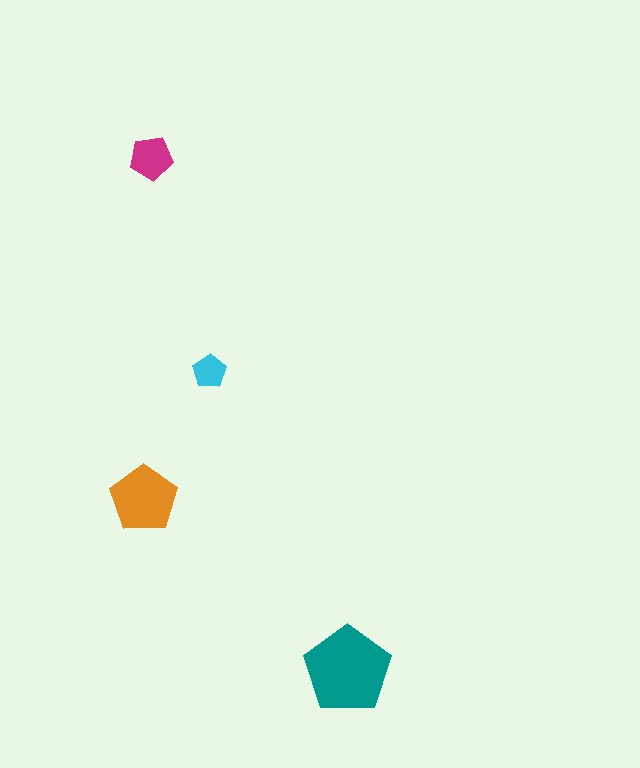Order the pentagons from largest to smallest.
the teal one, the orange one, the magenta one, the cyan one.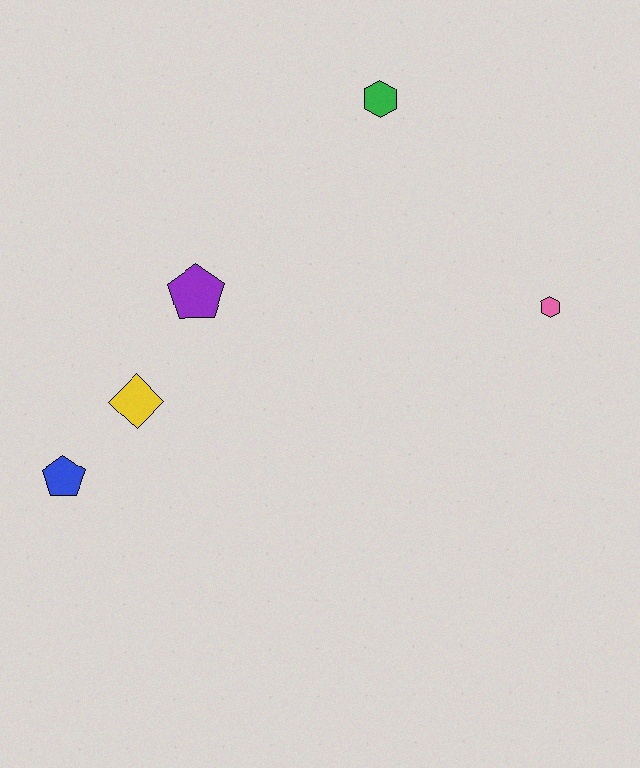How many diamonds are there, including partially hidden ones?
There is 1 diamond.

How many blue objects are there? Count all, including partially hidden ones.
There is 1 blue object.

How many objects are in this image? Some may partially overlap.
There are 5 objects.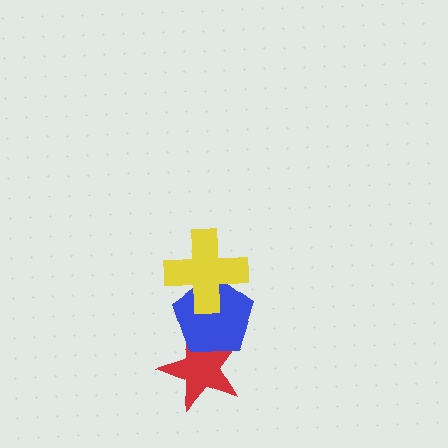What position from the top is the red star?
The red star is 3rd from the top.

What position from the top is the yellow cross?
The yellow cross is 1st from the top.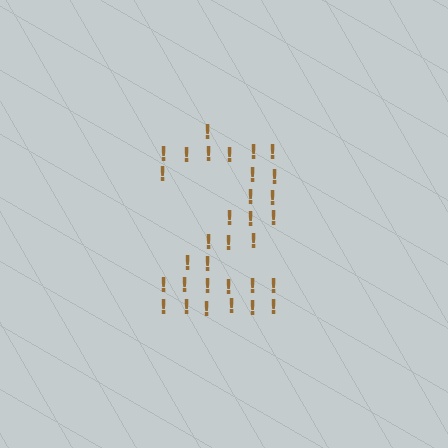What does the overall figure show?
The overall figure shows the digit 2.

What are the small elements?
The small elements are exclamation marks.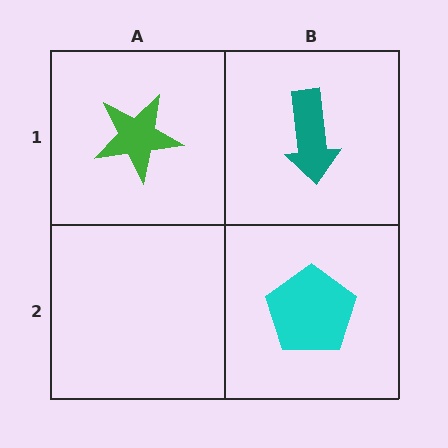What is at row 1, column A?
A green star.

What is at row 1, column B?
A teal arrow.